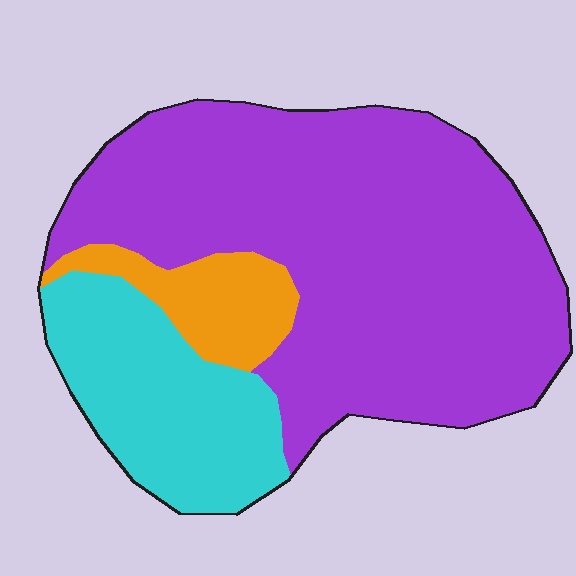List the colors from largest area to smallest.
From largest to smallest: purple, cyan, orange.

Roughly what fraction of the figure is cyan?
Cyan takes up about one fifth (1/5) of the figure.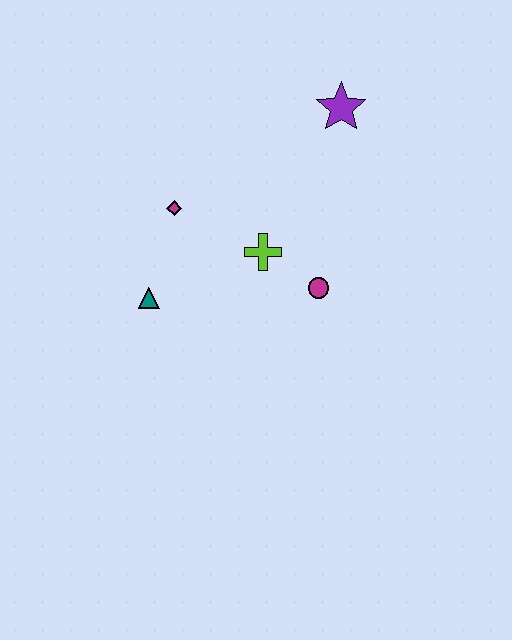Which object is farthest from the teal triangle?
The purple star is farthest from the teal triangle.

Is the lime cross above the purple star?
No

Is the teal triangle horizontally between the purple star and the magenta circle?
No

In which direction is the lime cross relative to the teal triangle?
The lime cross is to the right of the teal triangle.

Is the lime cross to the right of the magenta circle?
No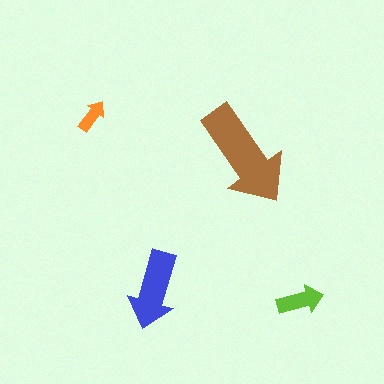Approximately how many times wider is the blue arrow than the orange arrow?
About 2.5 times wider.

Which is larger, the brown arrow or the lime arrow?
The brown one.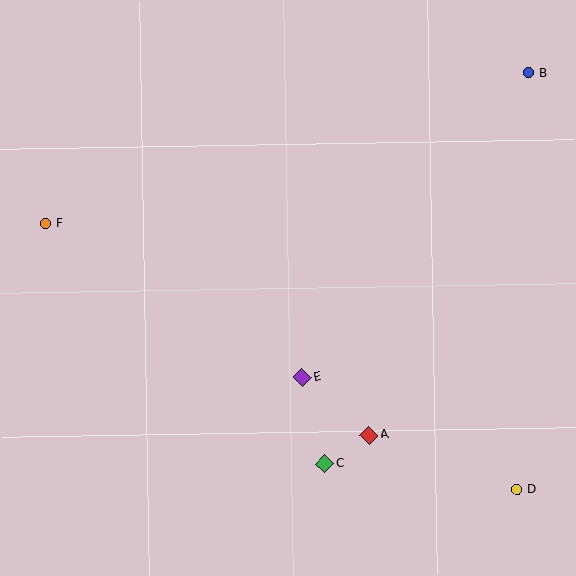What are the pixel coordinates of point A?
Point A is at (369, 435).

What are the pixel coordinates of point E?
Point E is at (302, 377).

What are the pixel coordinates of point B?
Point B is at (529, 73).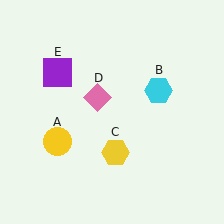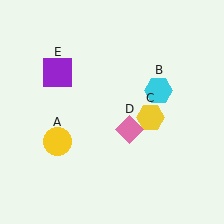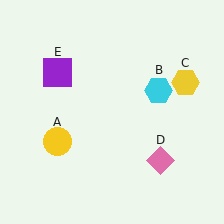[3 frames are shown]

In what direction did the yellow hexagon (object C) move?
The yellow hexagon (object C) moved up and to the right.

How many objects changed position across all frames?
2 objects changed position: yellow hexagon (object C), pink diamond (object D).